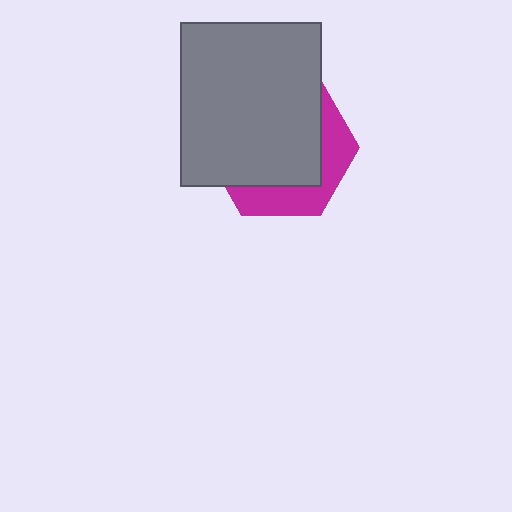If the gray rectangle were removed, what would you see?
You would see the complete magenta hexagon.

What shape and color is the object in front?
The object in front is a gray rectangle.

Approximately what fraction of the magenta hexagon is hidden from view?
Roughly 69% of the magenta hexagon is hidden behind the gray rectangle.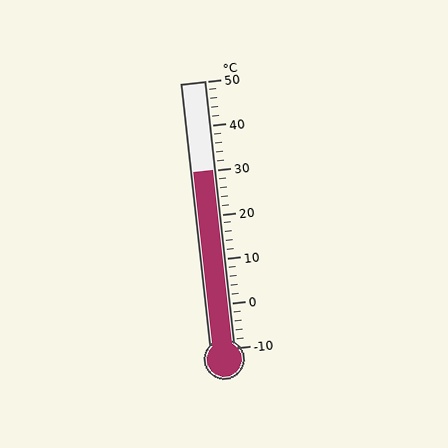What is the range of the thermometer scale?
The thermometer scale ranges from -10°C to 50°C.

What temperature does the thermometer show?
The thermometer shows approximately 30°C.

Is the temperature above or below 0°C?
The temperature is above 0°C.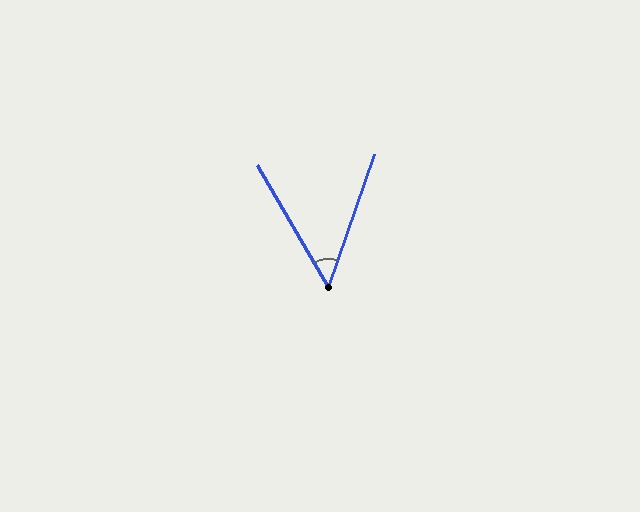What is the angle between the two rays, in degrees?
Approximately 49 degrees.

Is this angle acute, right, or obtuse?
It is acute.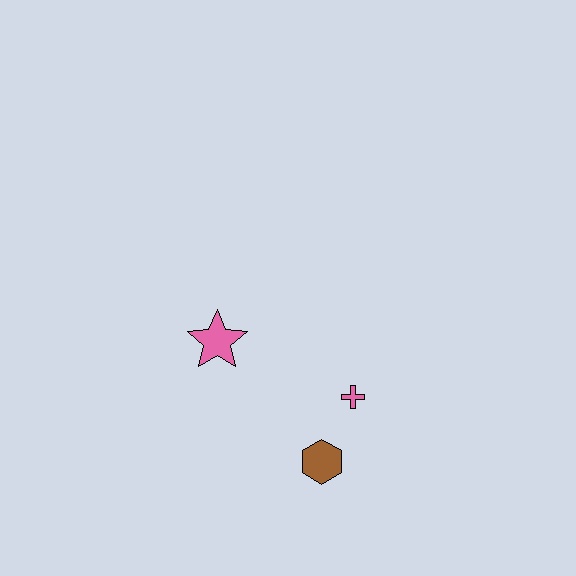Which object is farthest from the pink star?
The brown hexagon is farthest from the pink star.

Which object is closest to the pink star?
The pink cross is closest to the pink star.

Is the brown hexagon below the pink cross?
Yes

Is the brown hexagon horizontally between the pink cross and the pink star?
Yes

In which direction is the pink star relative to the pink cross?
The pink star is to the left of the pink cross.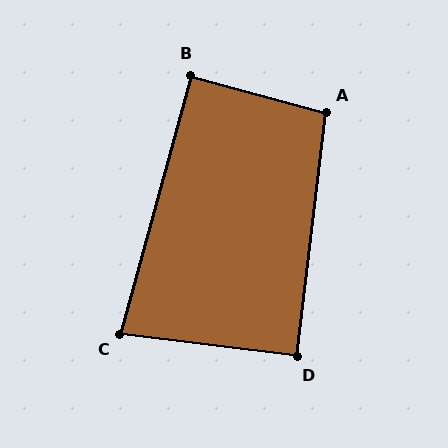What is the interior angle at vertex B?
Approximately 91 degrees (approximately right).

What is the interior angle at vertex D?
Approximately 89 degrees (approximately right).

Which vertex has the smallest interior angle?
C, at approximately 82 degrees.